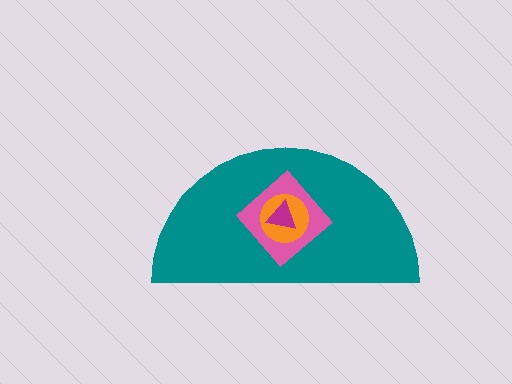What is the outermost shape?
The teal semicircle.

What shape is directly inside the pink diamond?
The orange circle.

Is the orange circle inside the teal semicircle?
Yes.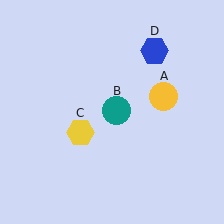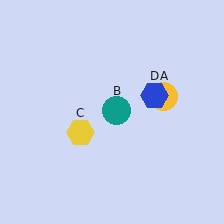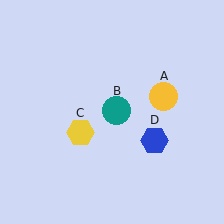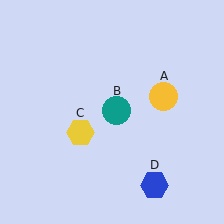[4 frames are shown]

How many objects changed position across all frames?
1 object changed position: blue hexagon (object D).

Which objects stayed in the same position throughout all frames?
Yellow circle (object A) and teal circle (object B) and yellow hexagon (object C) remained stationary.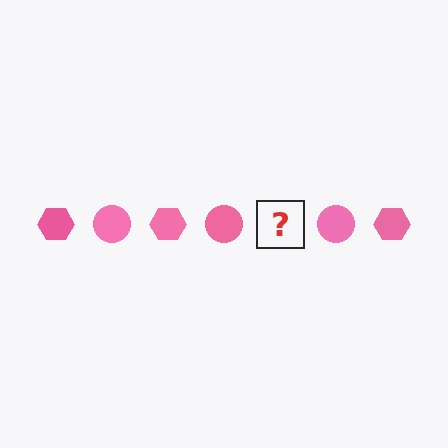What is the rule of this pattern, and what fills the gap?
The rule is that the pattern cycles through hexagon, circle shapes in pink. The gap should be filled with a pink hexagon.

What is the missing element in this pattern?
The missing element is a pink hexagon.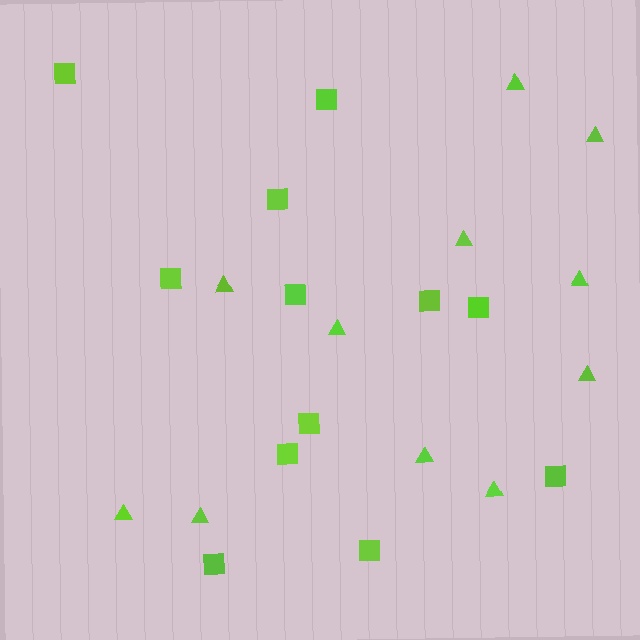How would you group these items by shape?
There are 2 groups: one group of triangles (11) and one group of squares (12).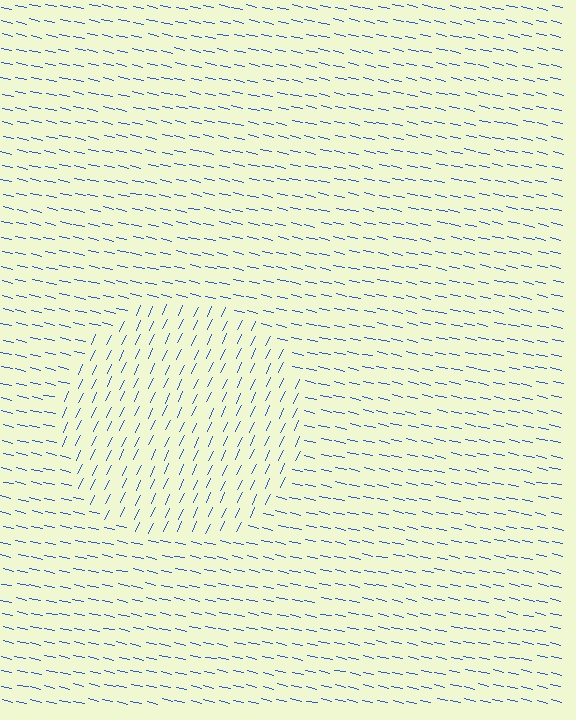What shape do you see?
I see a circle.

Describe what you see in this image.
The image is filled with small blue line segments. A circle region in the image has lines oriented differently from the surrounding lines, creating a visible texture boundary.